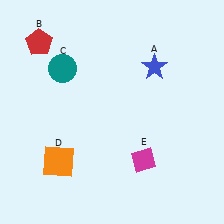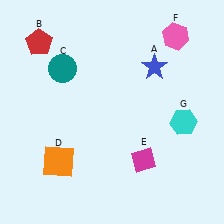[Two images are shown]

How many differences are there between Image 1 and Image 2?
There are 2 differences between the two images.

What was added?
A pink hexagon (F), a cyan hexagon (G) were added in Image 2.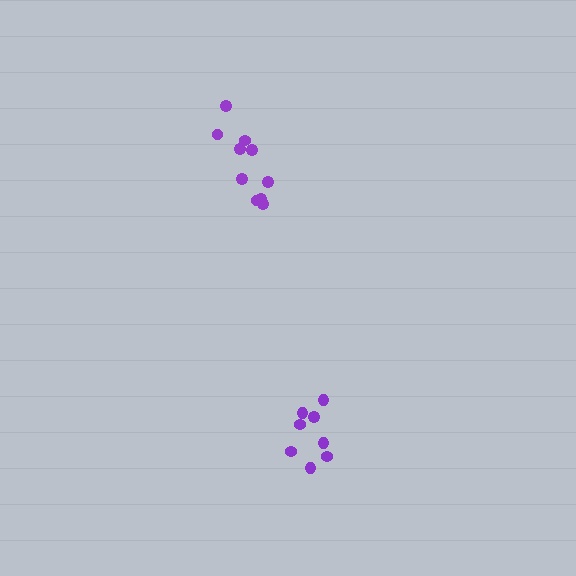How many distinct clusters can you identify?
There are 2 distinct clusters.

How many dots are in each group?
Group 1: 8 dots, Group 2: 10 dots (18 total).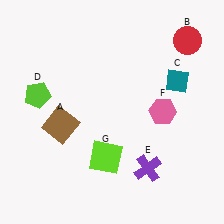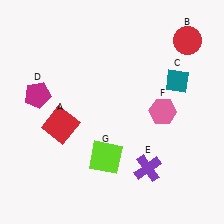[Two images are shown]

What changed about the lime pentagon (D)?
In Image 1, D is lime. In Image 2, it changed to magenta.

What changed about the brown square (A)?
In Image 1, A is brown. In Image 2, it changed to red.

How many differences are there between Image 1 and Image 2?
There are 2 differences between the two images.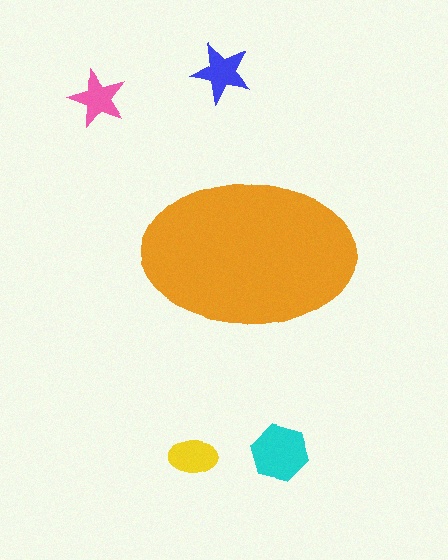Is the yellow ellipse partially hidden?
No, the yellow ellipse is fully visible.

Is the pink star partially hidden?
No, the pink star is fully visible.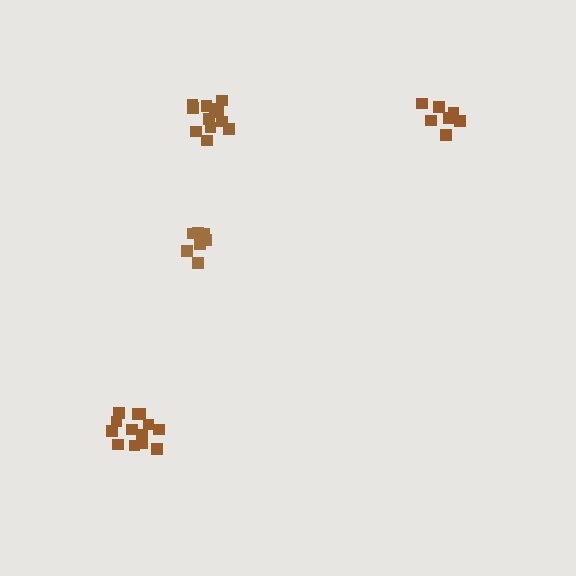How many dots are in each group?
Group 1: 7 dots, Group 2: 7 dots, Group 3: 13 dots, Group 4: 13 dots (40 total).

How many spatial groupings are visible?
There are 4 spatial groupings.